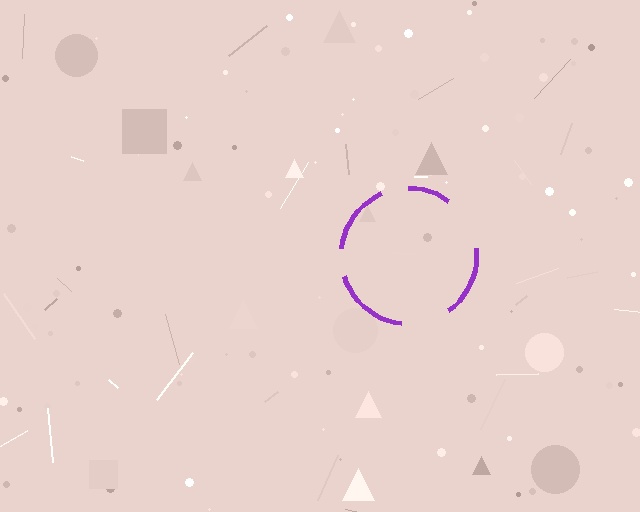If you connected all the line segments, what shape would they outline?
They would outline a circle.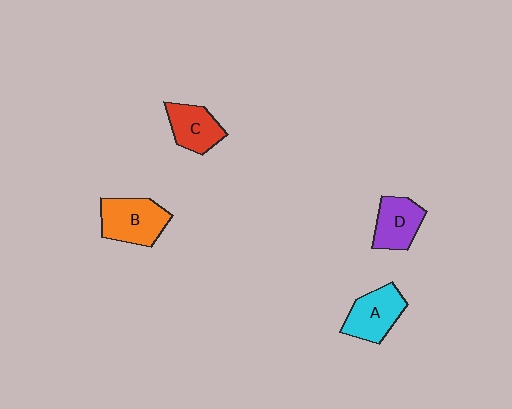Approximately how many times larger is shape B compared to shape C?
Approximately 1.3 times.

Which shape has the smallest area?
Shape C (red).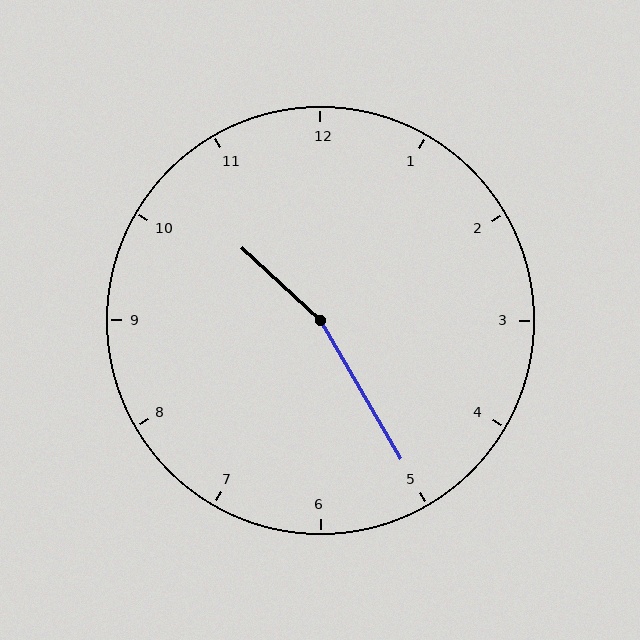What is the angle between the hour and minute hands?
Approximately 162 degrees.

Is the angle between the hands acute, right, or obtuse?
It is obtuse.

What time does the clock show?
10:25.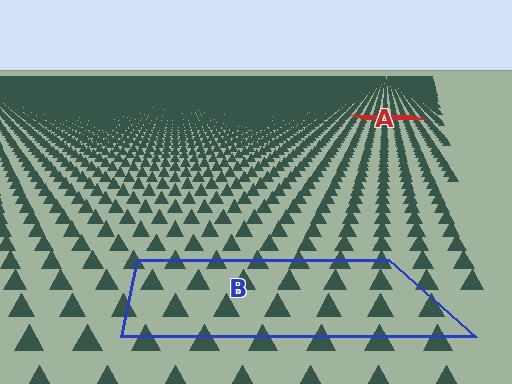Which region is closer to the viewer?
Region B is closer. The texture elements there are larger and more spread out.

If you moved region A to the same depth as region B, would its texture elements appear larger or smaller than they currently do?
They would appear larger. At a closer depth, the same texture elements are projected at a bigger on-screen size.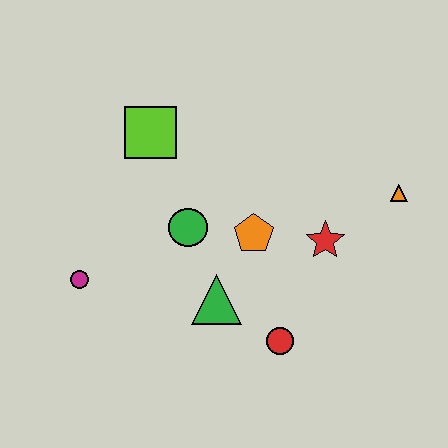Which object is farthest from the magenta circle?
The orange triangle is farthest from the magenta circle.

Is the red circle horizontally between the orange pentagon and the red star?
Yes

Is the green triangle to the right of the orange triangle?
No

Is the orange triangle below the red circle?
No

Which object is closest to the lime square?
The green circle is closest to the lime square.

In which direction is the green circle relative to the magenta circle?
The green circle is to the right of the magenta circle.